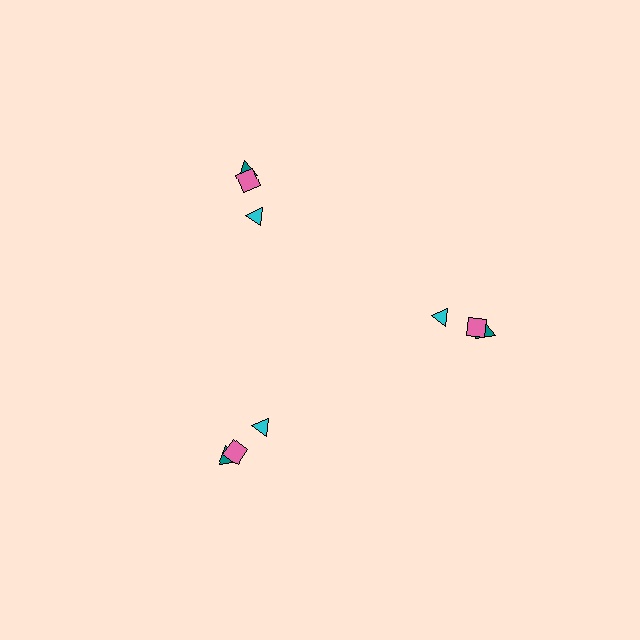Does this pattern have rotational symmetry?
Yes, this pattern has 3-fold rotational symmetry. It looks the same after rotating 120 degrees around the center.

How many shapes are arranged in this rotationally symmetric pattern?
There are 9 shapes, arranged in 3 groups of 3.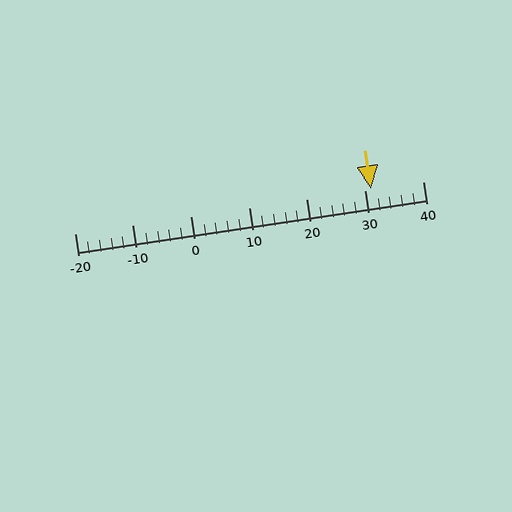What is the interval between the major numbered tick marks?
The major tick marks are spaced 10 units apart.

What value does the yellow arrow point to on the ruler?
The yellow arrow points to approximately 31.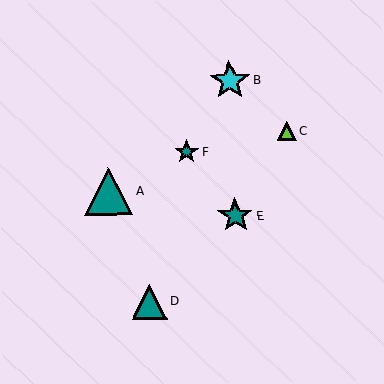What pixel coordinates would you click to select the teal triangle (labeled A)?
Click at (109, 191) to select the teal triangle A.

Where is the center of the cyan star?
The center of the cyan star is at (230, 81).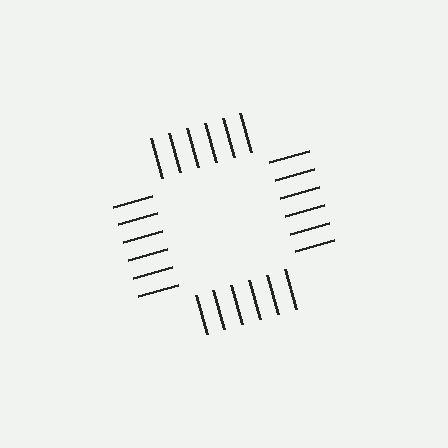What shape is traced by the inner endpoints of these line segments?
An illusory square — the line segments terminate on its edges but no continuous stroke is drawn.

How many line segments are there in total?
24 — 6 along each of the 4 edges.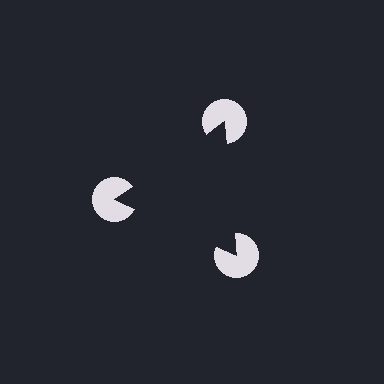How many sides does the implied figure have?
3 sides.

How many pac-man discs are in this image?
There are 3 — one at each vertex of the illusory triangle.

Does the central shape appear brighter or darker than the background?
It typically appears slightly darker than the background, even though no actual brightness change is drawn.